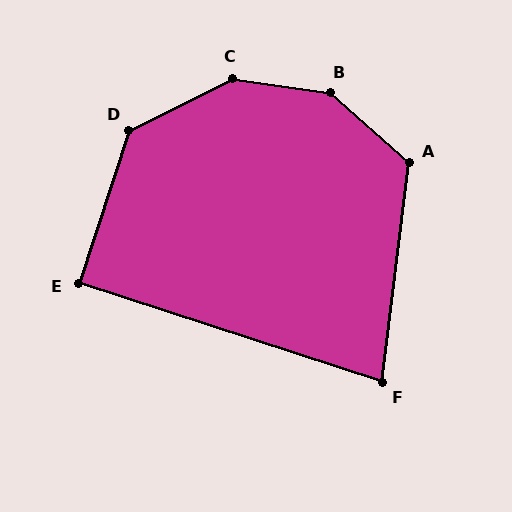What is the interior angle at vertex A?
Approximately 125 degrees (obtuse).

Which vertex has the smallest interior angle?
F, at approximately 79 degrees.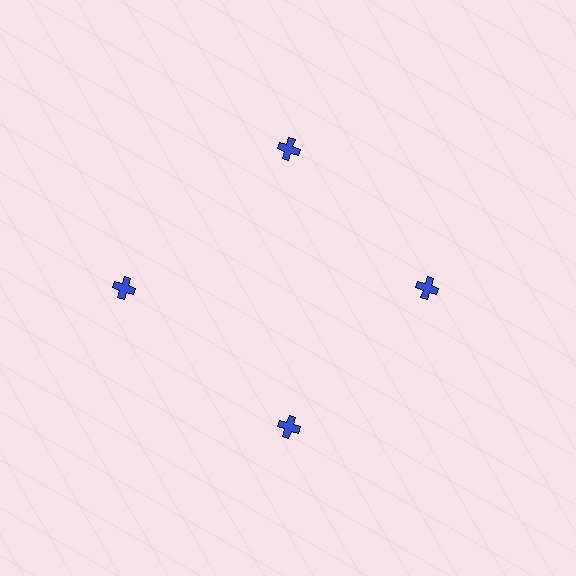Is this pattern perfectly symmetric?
No. The 4 blue crosses are arranged in a ring, but one element near the 9 o'clock position is pushed outward from the center, breaking the 4-fold rotational symmetry.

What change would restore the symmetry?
The symmetry would be restored by moving it inward, back onto the ring so that all 4 crosses sit at equal angles and equal distance from the center.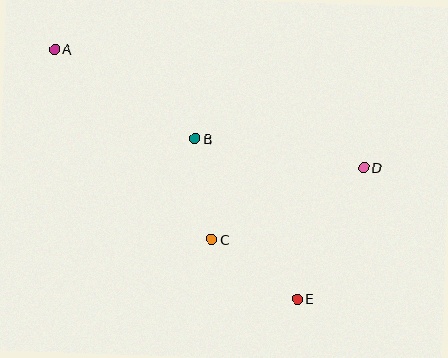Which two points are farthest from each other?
Points A and E are farthest from each other.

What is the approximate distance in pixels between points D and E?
The distance between D and E is approximately 148 pixels.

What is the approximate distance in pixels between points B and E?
The distance between B and E is approximately 190 pixels.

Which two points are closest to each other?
Points B and C are closest to each other.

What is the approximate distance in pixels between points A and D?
The distance between A and D is approximately 331 pixels.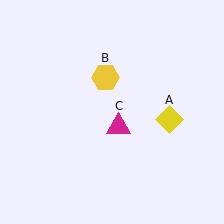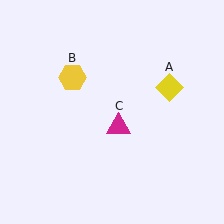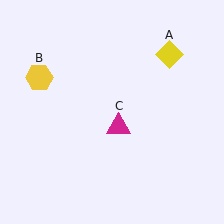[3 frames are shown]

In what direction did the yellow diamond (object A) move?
The yellow diamond (object A) moved up.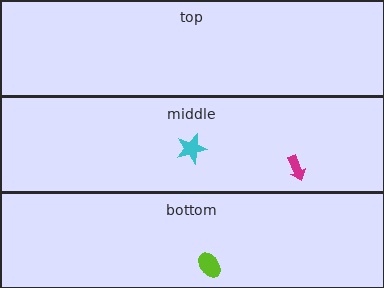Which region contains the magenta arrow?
The middle region.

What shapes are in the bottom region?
The lime ellipse.